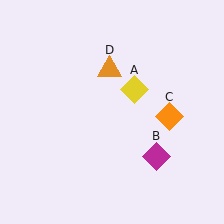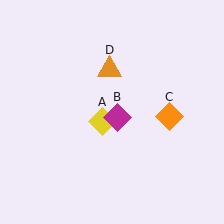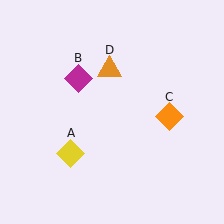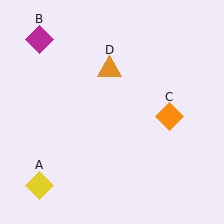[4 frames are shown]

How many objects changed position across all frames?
2 objects changed position: yellow diamond (object A), magenta diamond (object B).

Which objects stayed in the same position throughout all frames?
Orange diamond (object C) and orange triangle (object D) remained stationary.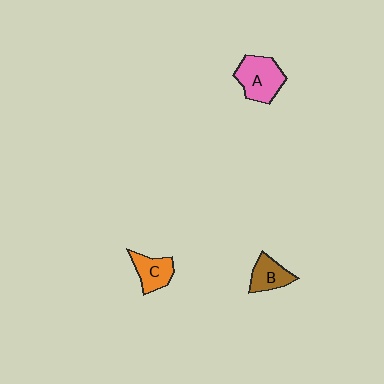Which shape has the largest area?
Shape A (pink).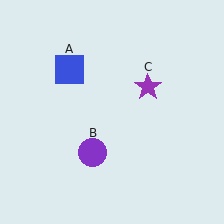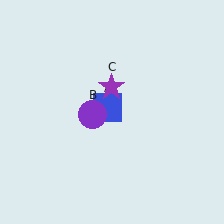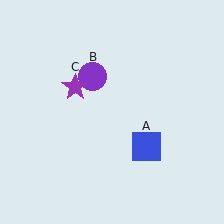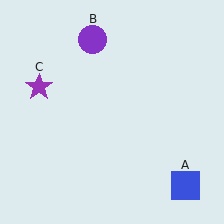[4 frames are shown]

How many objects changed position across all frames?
3 objects changed position: blue square (object A), purple circle (object B), purple star (object C).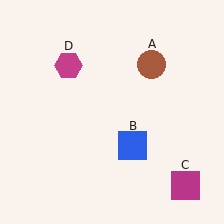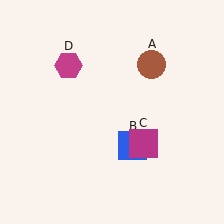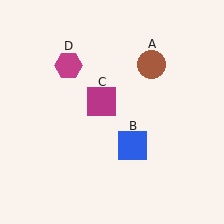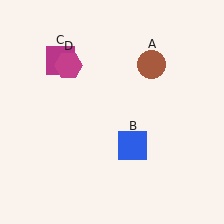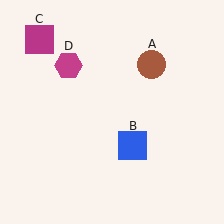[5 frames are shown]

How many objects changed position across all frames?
1 object changed position: magenta square (object C).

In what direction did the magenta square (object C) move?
The magenta square (object C) moved up and to the left.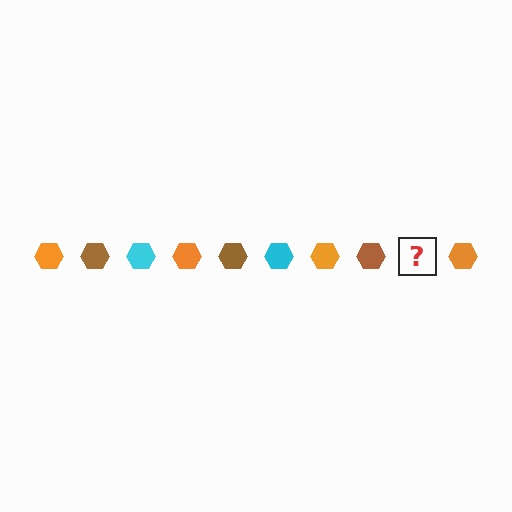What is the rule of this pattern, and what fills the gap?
The rule is that the pattern cycles through orange, brown, cyan hexagons. The gap should be filled with a cyan hexagon.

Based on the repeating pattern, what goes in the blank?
The blank should be a cyan hexagon.